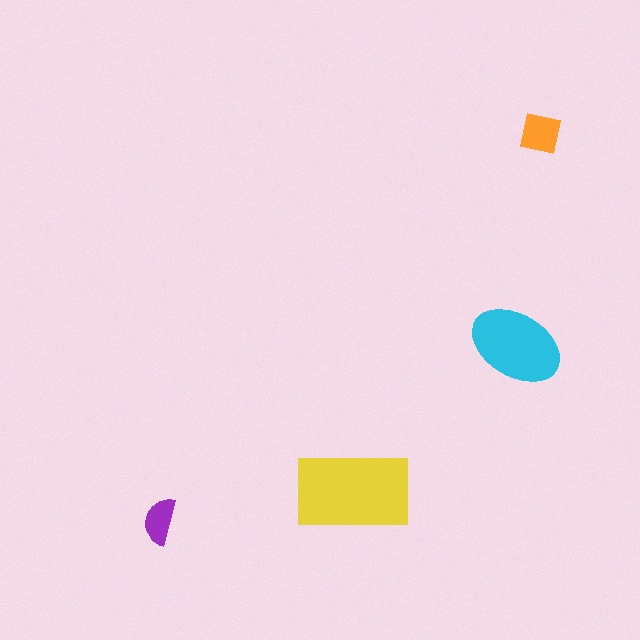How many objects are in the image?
There are 4 objects in the image.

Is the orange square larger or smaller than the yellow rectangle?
Smaller.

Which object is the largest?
The yellow rectangle.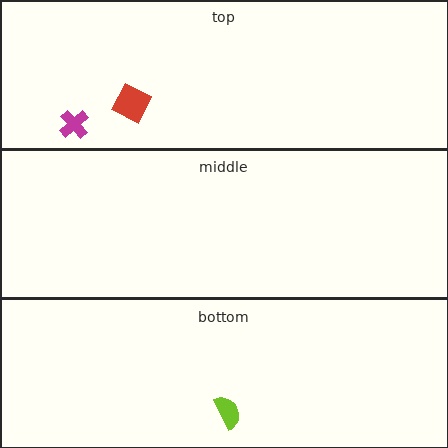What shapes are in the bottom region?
The lime semicircle.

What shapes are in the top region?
The red square, the magenta cross.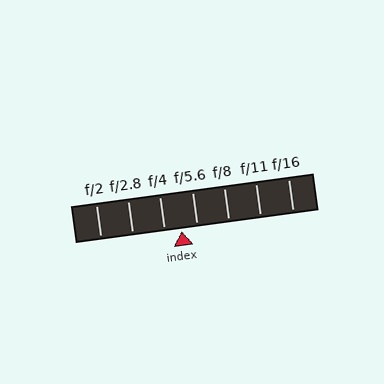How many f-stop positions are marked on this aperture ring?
There are 7 f-stop positions marked.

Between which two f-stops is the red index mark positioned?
The index mark is between f/4 and f/5.6.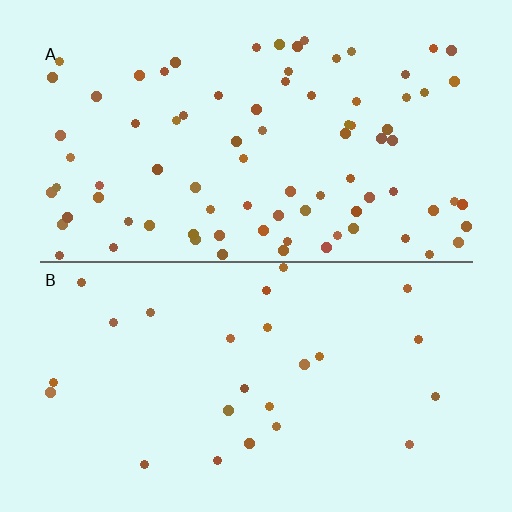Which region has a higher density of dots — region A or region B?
A (the top).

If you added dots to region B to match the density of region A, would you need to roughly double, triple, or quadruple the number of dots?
Approximately triple.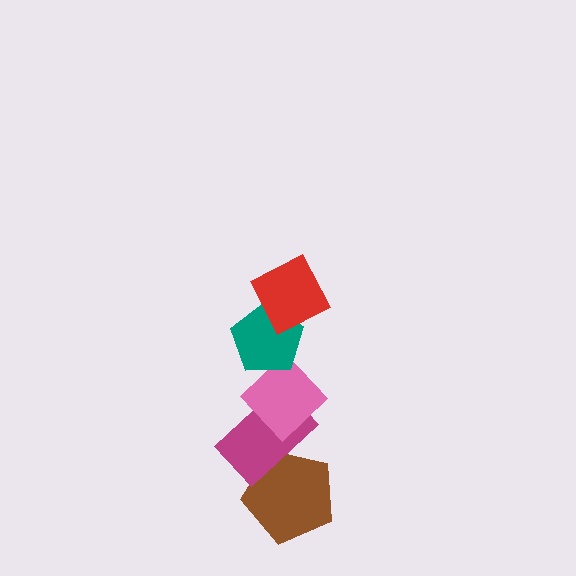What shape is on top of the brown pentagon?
The magenta rectangle is on top of the brown pentagon.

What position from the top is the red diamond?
The red diamond is 1st from the top.